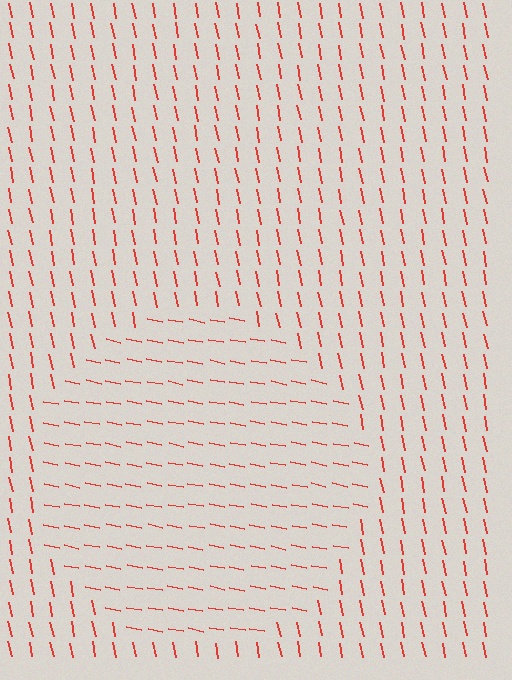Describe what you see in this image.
The image is filled with small red line segments. A circle region in the image has lines oriented differently from the surrounding lines, creating a visible texture boundary.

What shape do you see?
I see a circle.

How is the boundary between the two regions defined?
The boundary is defined purely by a change in line orientation (approximately 68 degrees difference). All lines are the same color and thickness.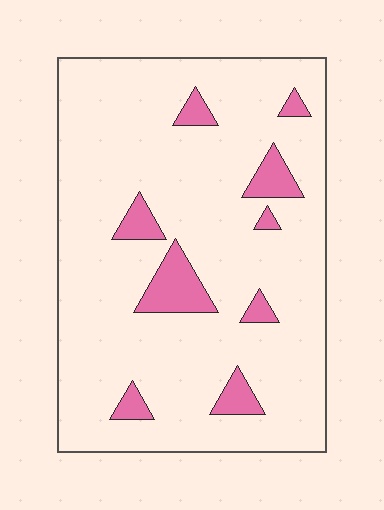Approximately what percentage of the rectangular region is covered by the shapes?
Approximately 10%.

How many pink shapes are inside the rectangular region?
9.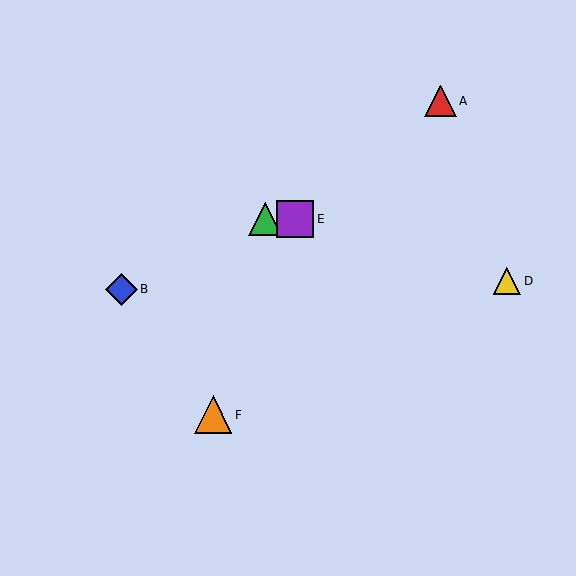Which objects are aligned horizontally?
Objects C, E are aligned horizontally.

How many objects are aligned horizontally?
2 objects (C, E) are aligned horizontally.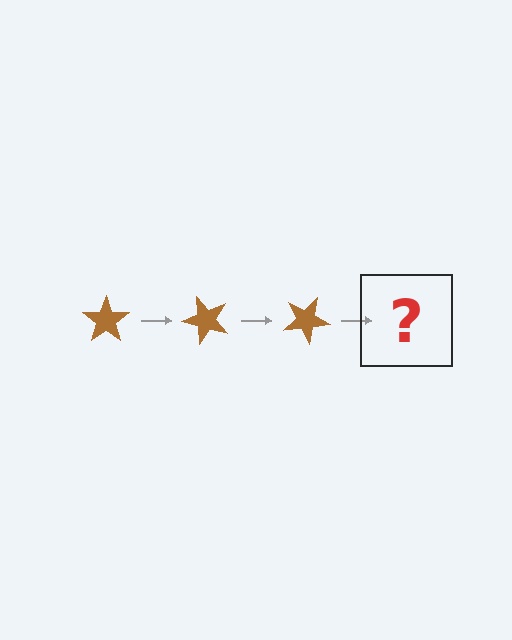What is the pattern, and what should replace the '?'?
The pattern is that the star rotates 50 degrees each step. The '?' should be a brown star rotated 150 degrees.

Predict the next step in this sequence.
The next step is a brown star rotated 150 degrees.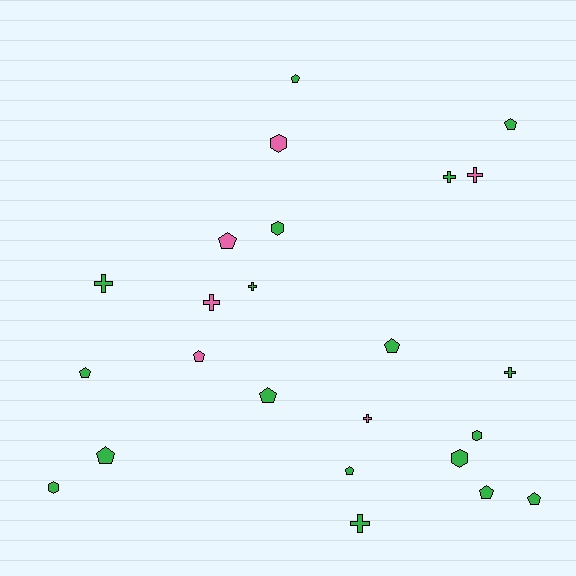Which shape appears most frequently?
Pentagon, with 11 objects.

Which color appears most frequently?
Green, with 18 objects.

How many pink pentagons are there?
There are 2 pink pentagons.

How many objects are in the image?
There are 24 objects.